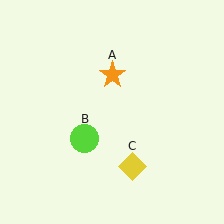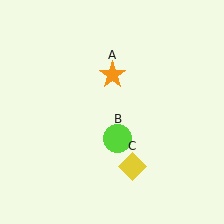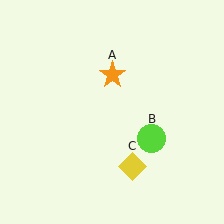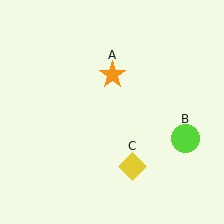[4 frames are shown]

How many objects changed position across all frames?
1 object changed position: lime circle (object B).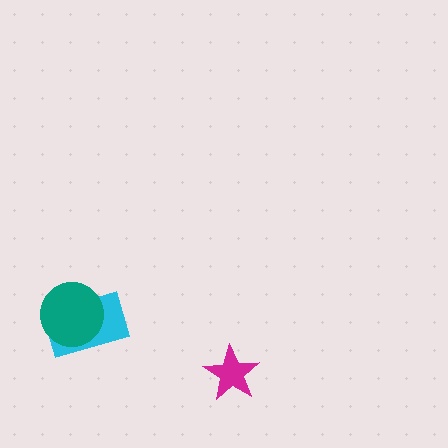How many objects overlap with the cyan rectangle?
1 object overlaps with the cyan rectangle.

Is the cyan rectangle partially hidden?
Yes, it is partially covered by another shape.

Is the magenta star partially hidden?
No, no other shape covers it.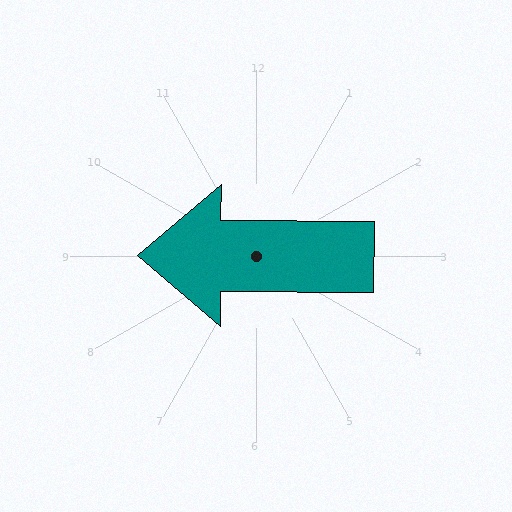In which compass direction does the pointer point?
West.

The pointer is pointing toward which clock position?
Roughly 9 o'clock.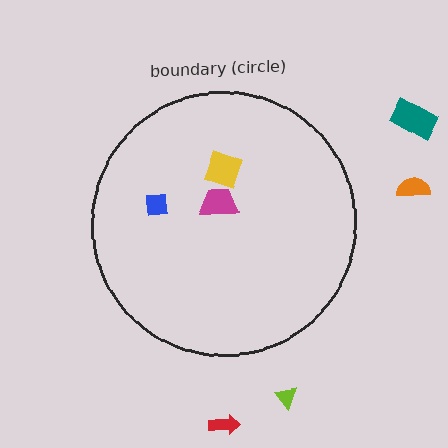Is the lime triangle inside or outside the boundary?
Outside.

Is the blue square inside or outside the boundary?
Inside.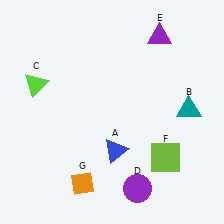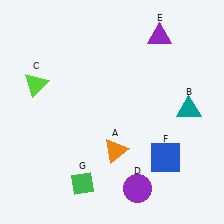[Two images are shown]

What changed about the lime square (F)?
In Image 1, F is lime. In Image 2, it changed to blue.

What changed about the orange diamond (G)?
In Image 1, G is orange. In Image 2, it changed to green.